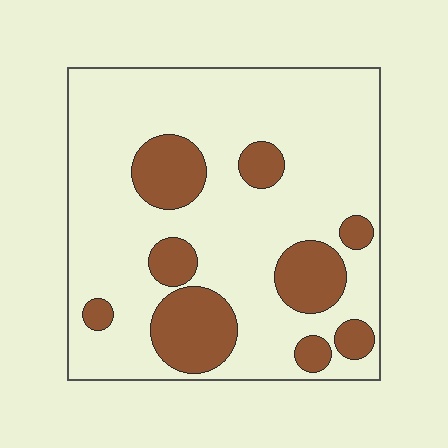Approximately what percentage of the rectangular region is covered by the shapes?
Approximately 25%.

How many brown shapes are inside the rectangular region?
9.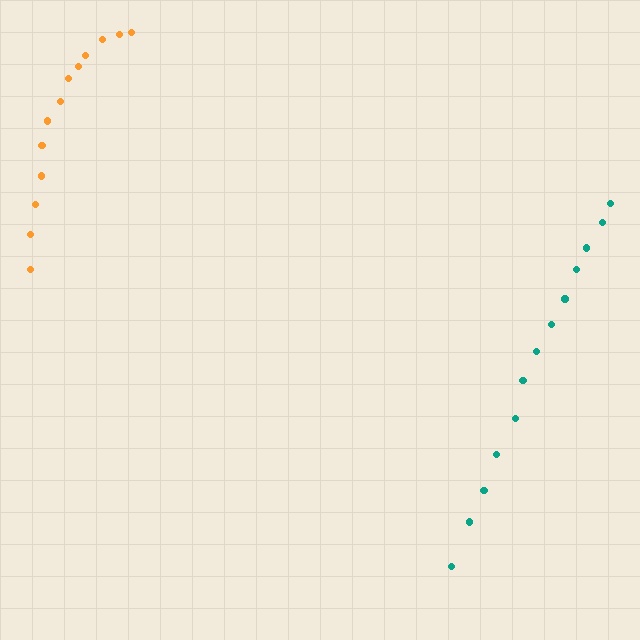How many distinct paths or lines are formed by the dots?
There are 2 distinct paths.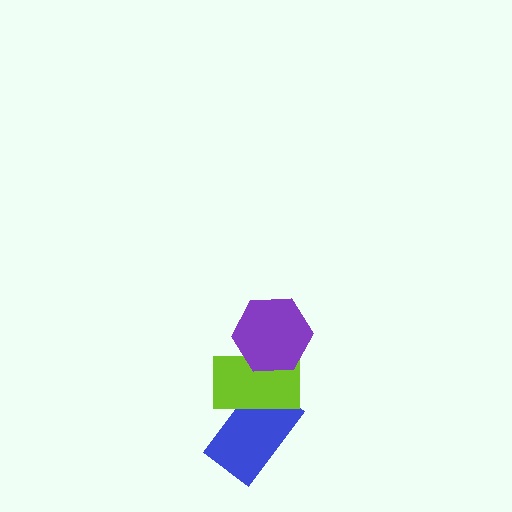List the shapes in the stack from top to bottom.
From top to bottom: the purple hexagon, the lime rectangle, the blue rectangle.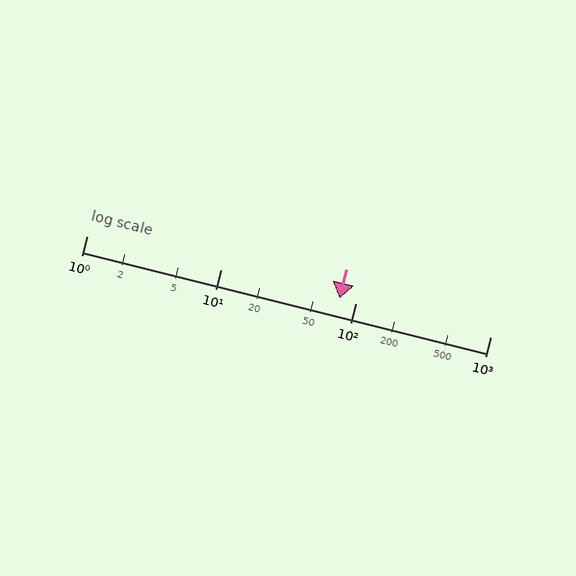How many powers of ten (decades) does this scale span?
The scale spans 3 decades, from 1 to 1000.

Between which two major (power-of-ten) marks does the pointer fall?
The pointer is between 10 and 100.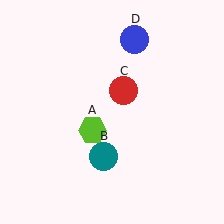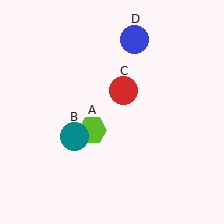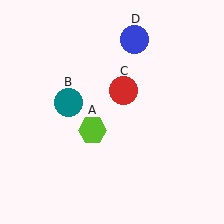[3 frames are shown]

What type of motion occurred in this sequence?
The teal circle (object B) rotated clockwise around the center of the scene.